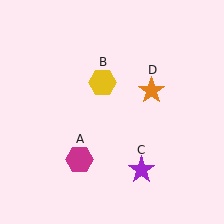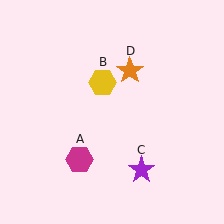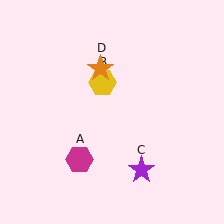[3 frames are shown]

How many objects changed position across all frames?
1 object changed position: orange star (object D).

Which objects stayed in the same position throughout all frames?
Magenta hexagon (object A) and yellow hexagon (object B) and purple star (object C) remained stationary.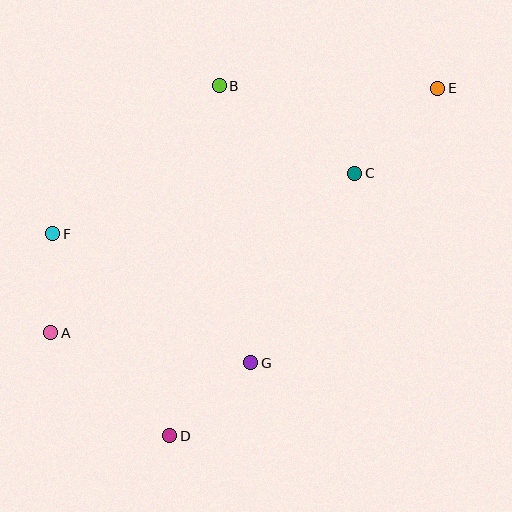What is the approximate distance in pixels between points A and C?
The distance between A and C is approximately 343 pixels.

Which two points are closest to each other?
Points A and F are closest to each other.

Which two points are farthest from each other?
Points A and E are farthest from each other.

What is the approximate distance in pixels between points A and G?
The distance between A and G is approximately 202 pixels.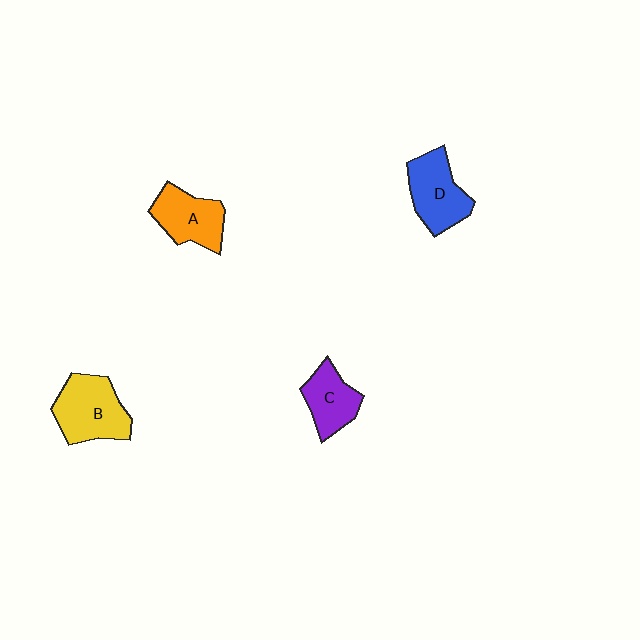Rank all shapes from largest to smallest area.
From largest to smallest: B (yellow), D (blue), A (orange), C (purple).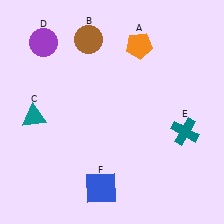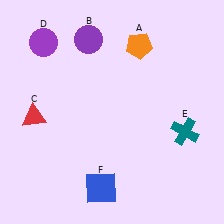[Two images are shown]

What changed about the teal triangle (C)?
In Image 1, C is teal. In Image 2, it changed to red.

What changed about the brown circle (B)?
In Image 1, B is brown. In Image 2, it changed to purple.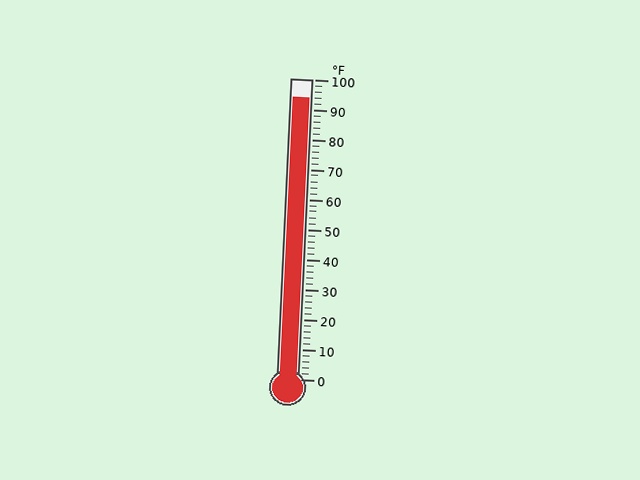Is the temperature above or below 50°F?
The temperature is above 50°F.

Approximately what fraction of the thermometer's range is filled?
The thermometer is filled to approximately 95% of its range.